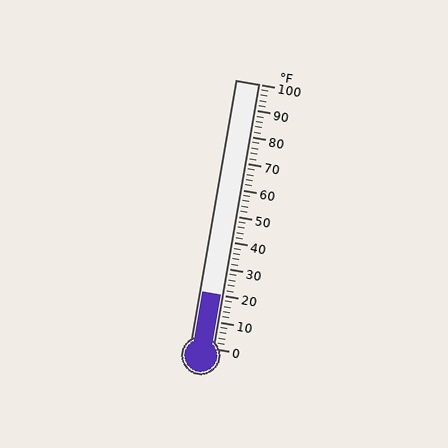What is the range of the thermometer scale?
The thermometer scale ranges from 0°F to 100°F.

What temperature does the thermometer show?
The thermometer shows approximately 20°F.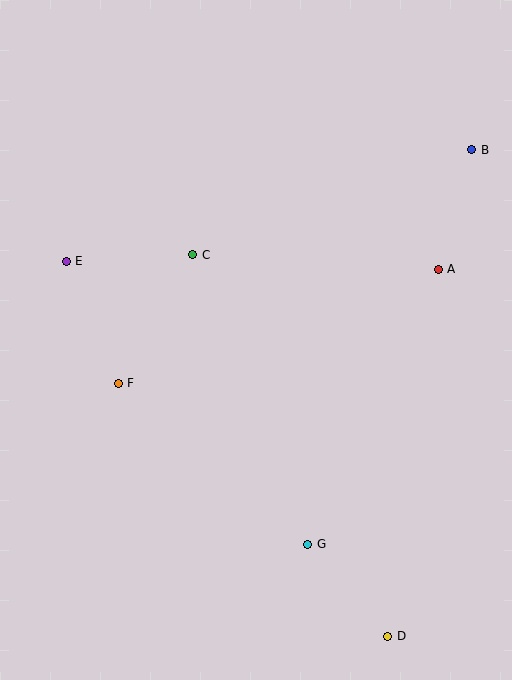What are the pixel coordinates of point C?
Point C is at (193, 255).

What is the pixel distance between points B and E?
The distance between B and E is 421 pixels.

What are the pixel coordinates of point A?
Point A is at (438, 269).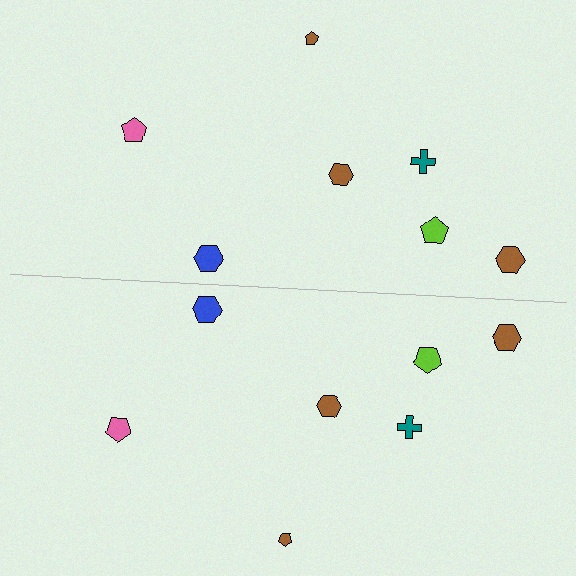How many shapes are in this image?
There are 14 shapes in this image.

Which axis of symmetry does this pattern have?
The pattern has a horizontal axis of symmetry running through the center of the image.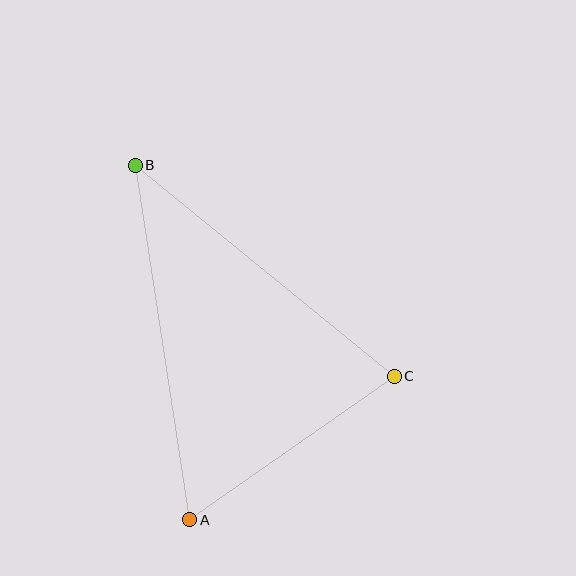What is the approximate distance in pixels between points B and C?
The distance between B and C is approximately 334 pixels.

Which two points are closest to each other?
Points A and C are closest to each other.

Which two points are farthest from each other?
Points A and B are farthest from each other.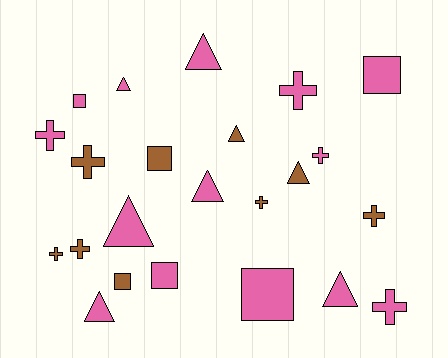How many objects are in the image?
There are 23 objects.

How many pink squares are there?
There are 4 pink squares.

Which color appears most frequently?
Pink, with 14 objects.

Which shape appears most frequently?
Cross, with 9 objects.